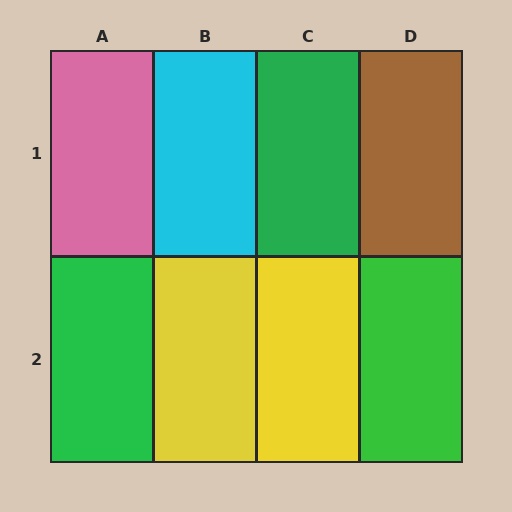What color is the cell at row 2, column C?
Yellow.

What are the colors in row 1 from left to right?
Pink, cyan, green, brown.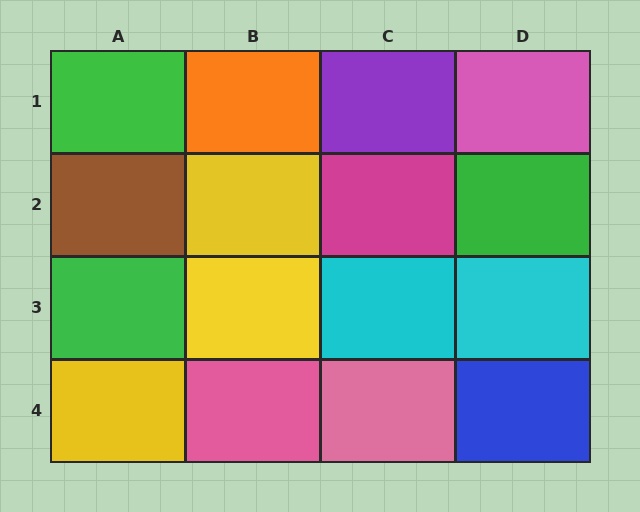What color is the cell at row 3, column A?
Green.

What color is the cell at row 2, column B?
Yellow.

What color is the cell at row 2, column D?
Green.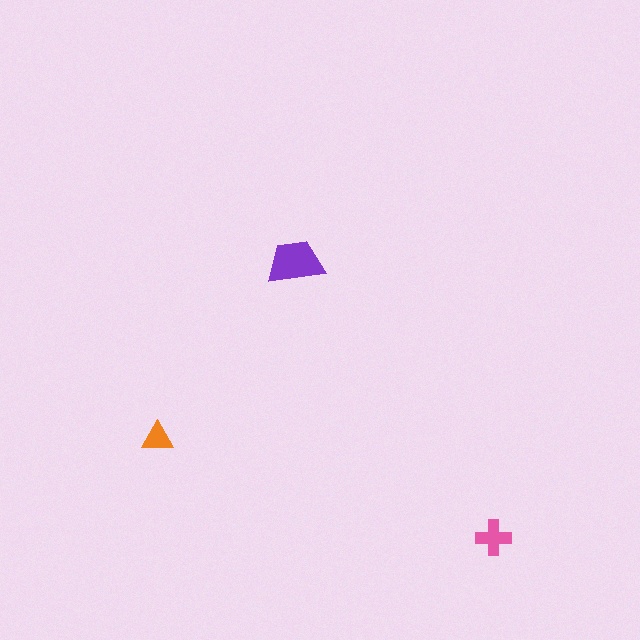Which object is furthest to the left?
The orange triangle is leftmost.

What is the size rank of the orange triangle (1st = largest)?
3rd.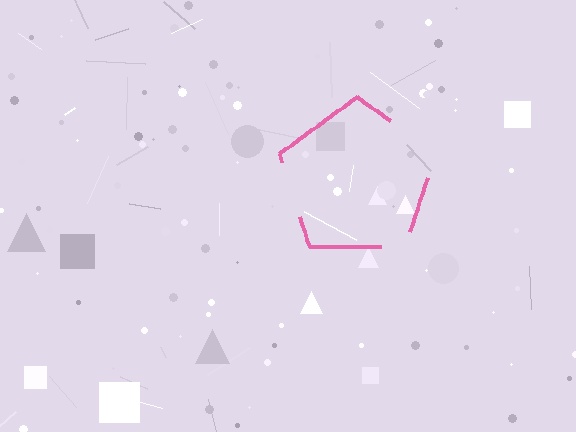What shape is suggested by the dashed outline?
The dashed outline suggests a pentagon.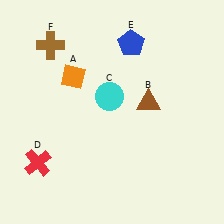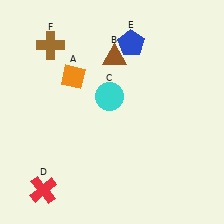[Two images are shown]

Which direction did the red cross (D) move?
The red cross (D) moved down.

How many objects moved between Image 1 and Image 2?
2 objects moved between the two images.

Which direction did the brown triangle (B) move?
The brown triangle (B) moved up.